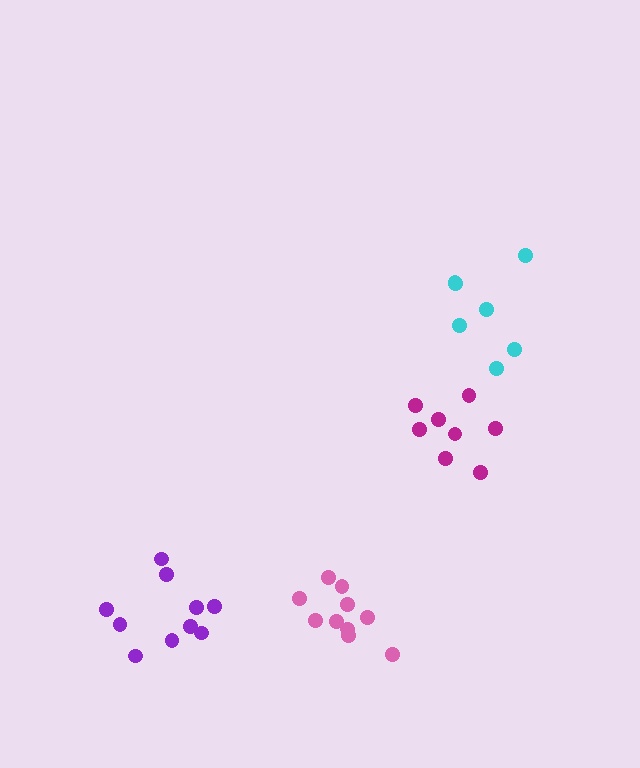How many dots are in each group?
Group 1: 10 dots, Group 2: 10 dots, Group 3: 7 dots, Group 4: 8 dots (35 total).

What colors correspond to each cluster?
The clusters are colored: pink, purple, cyan, magenta.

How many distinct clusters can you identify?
There are 4 distinct clusters.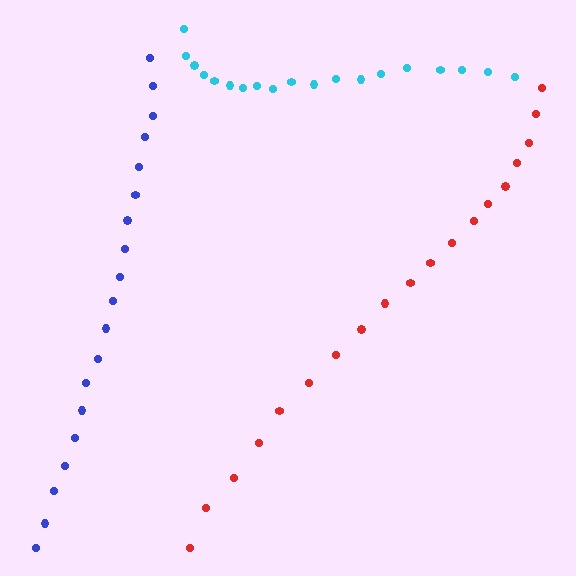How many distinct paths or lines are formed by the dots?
There are 3 distinct paths.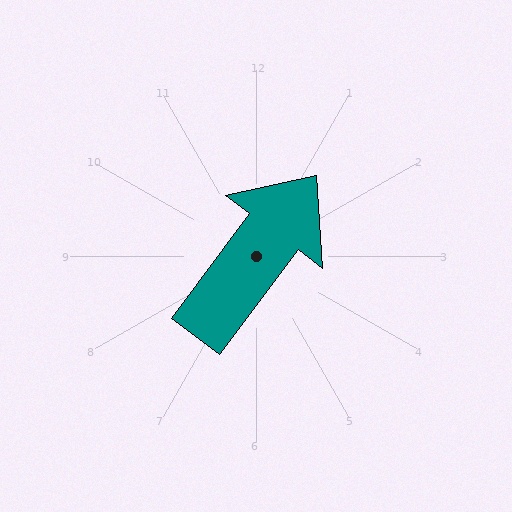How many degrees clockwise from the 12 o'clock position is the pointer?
Approximately 37 degrees.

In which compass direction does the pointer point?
Northeast.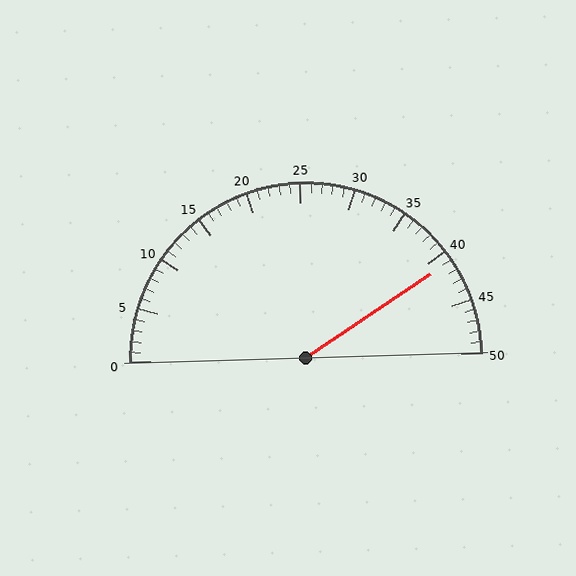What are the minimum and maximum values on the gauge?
The gauge ranges from 0 to 50.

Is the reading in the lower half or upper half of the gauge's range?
The reading is in the upper half of the range (0 to 50).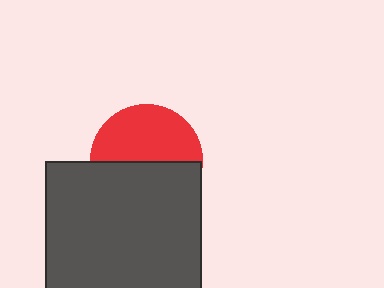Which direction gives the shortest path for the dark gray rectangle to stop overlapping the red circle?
Moving down gives the shortest separation.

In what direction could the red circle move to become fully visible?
The red circle could move up. That would shift it out from behind the dark gray rectangle entirely.